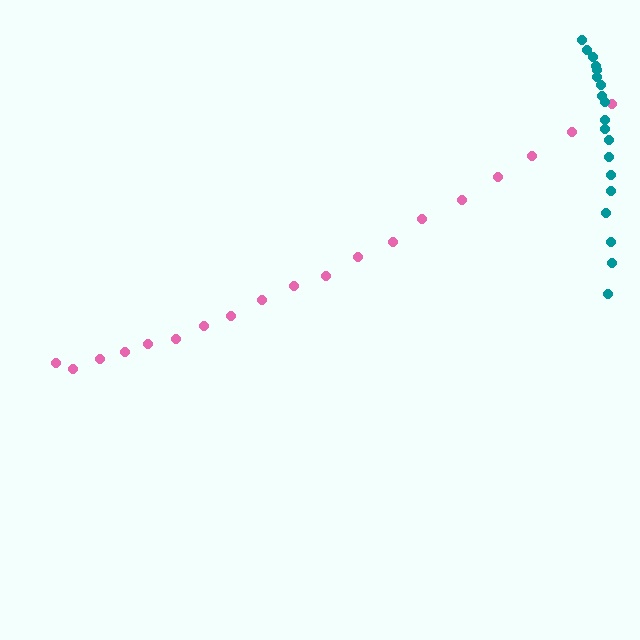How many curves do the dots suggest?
There are 2 distinct paths.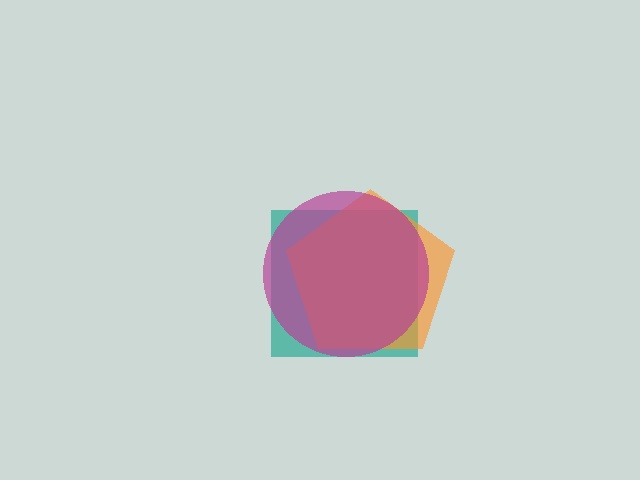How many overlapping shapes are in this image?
There are 3 overlapping shapes in the image.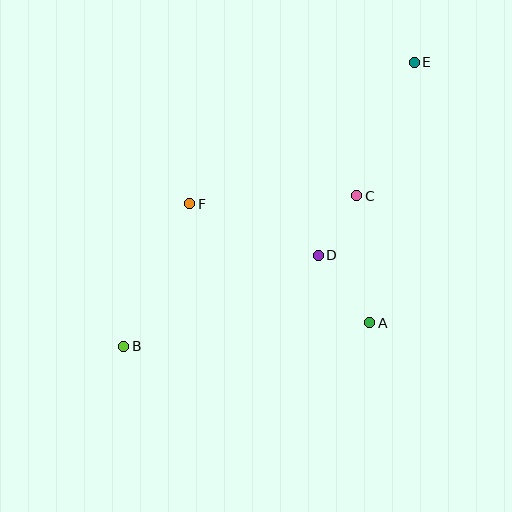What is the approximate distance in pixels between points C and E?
The distance between C and E is approximately 145 pixels.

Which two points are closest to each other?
Points C and D are closest to each other.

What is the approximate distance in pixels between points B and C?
The distance between B and C is approximately 278 pixels.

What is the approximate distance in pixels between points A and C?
The distance between A and C is approximately 128 pixels.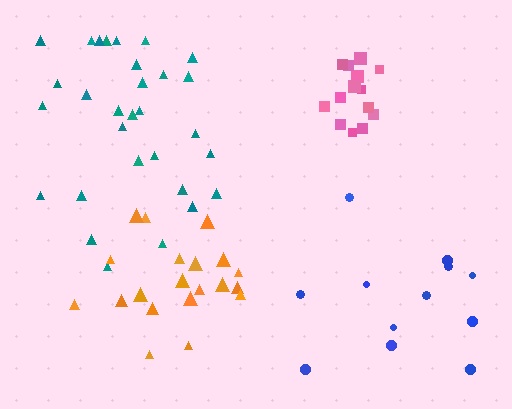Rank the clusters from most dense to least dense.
pink, orange, teal, blue.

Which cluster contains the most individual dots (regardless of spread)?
Teal (30).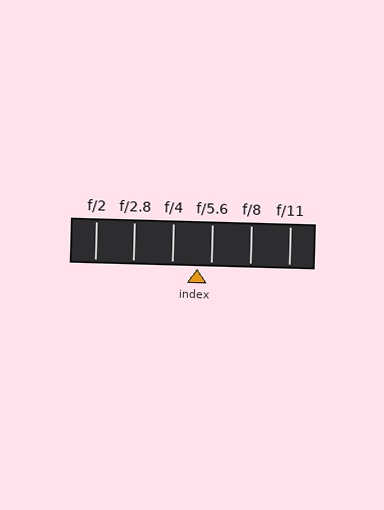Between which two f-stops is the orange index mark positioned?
The index mark is between f/4 and f/5.6.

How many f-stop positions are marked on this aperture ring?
There are 6 f-stop positions marked.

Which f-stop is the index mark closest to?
The index mark is closest to f/5.6.